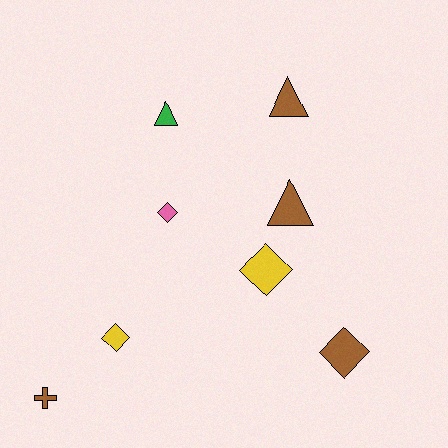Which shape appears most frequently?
Diamond, with 4 objects.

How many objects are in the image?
There are 8 objects.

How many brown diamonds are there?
There is 1 brown diamond.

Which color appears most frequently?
Brown, with 4 objects.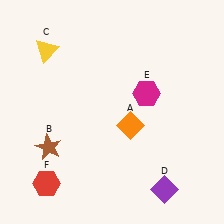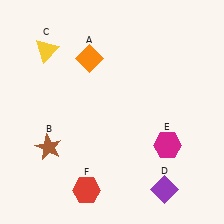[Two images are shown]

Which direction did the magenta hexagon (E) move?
The magenta hexagon (E) moved down.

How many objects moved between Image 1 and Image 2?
3 objects moved between the two images.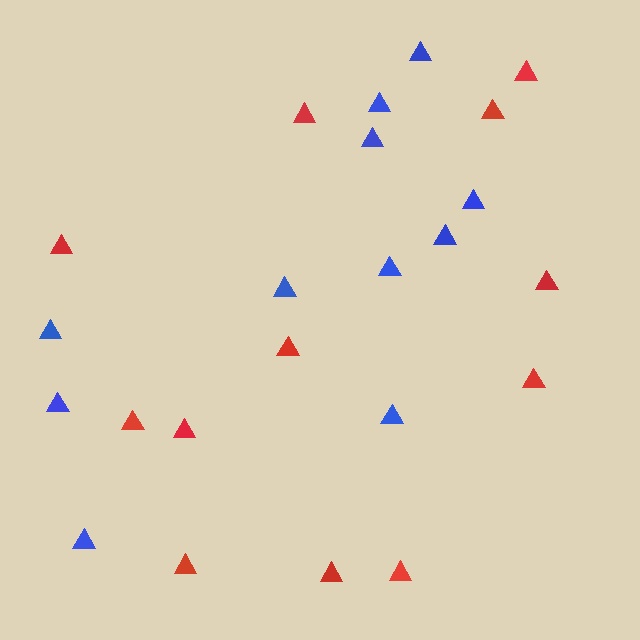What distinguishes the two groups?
There are 2 groups: one group of red triangles (12) and one group of blue triangles (11).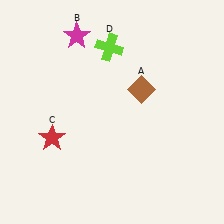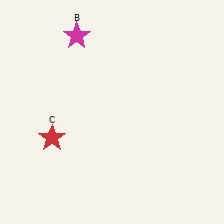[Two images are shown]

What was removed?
The lime cross (D), the brown diamond (A) were removed in Image 2.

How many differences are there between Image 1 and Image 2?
There are 2 differences between the two images.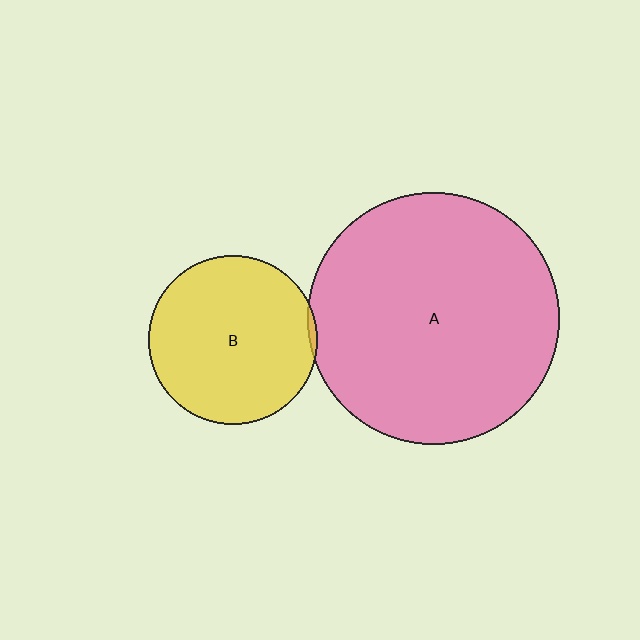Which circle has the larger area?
Circle A (pink).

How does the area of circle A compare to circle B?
Approximately 2.2 times.